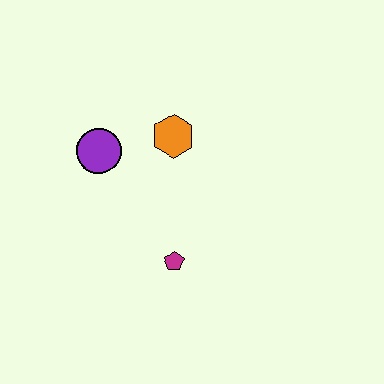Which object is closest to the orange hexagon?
The purple circle is closest to the orange hexagon.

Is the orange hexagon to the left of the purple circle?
No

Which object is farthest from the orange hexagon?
The magenta pentagon is farthest from the orange hexagon.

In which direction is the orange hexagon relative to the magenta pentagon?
The orange hexagon is above the magenta pentagon.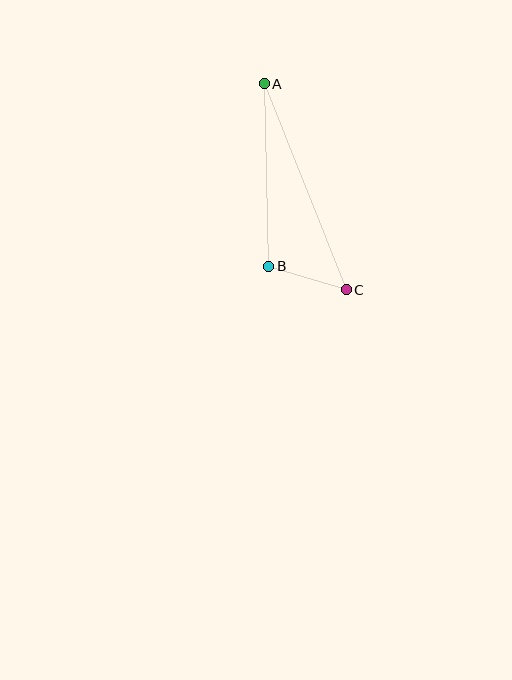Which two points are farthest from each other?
Points A and C are farthest from each other.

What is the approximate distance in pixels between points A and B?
The distance between A and B is approximately 183 pixels.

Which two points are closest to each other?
Points B and C are closest to each other.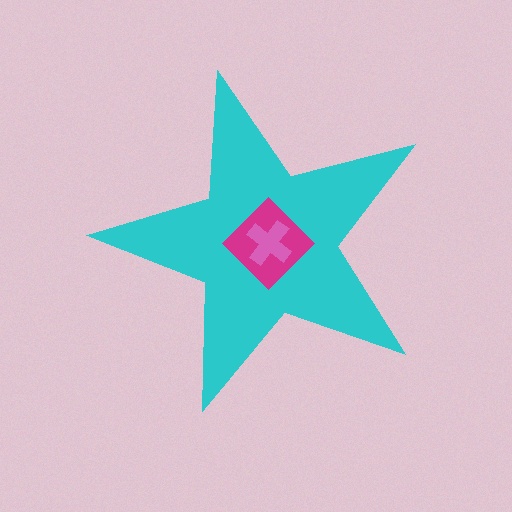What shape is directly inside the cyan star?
The magenta diamond.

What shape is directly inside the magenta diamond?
The pink cross.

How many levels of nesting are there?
3.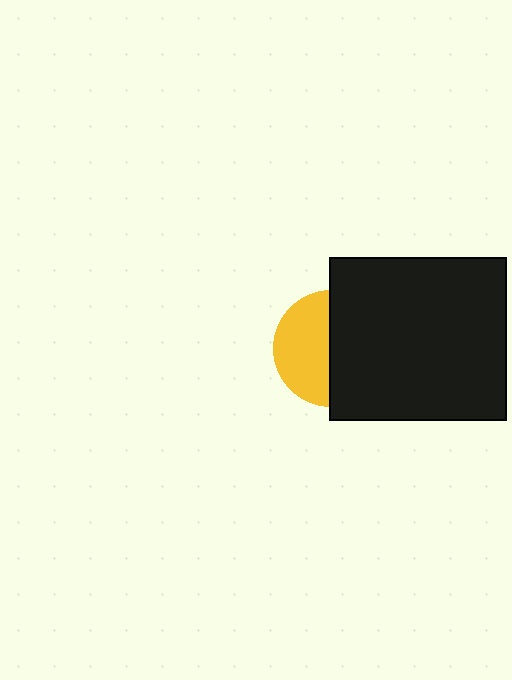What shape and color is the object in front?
The object in front is a black rectangle.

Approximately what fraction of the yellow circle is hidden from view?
Roughly 52% of the yellow circle is hidden behind the black rectangle.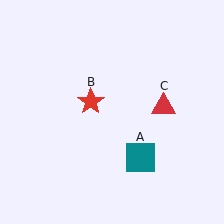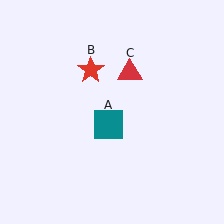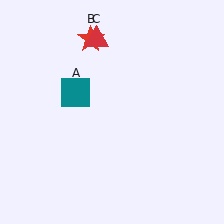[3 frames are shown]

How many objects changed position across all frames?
3 objects changed position: teal square (object A), red star (object B), red triangle (object C).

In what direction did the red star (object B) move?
The red star (object B) moved up.